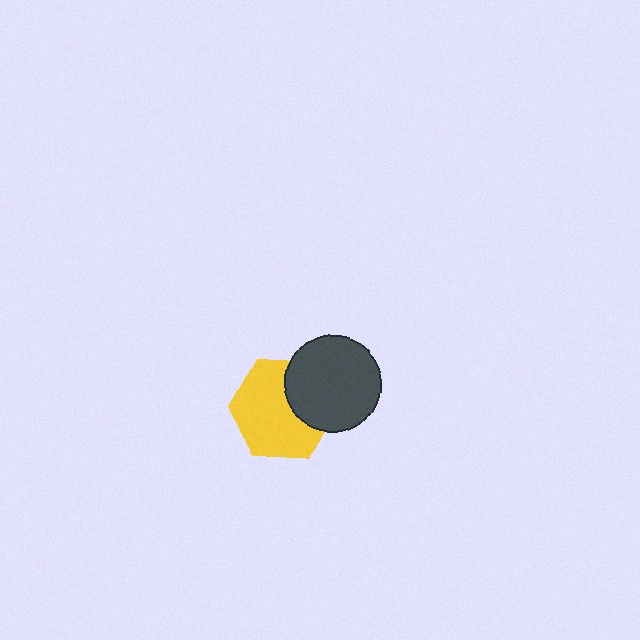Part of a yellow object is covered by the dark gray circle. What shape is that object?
It is a hexagon.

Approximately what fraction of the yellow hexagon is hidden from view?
Roughly 32% of the yellow hexagon is hidden behind the dark gray circle.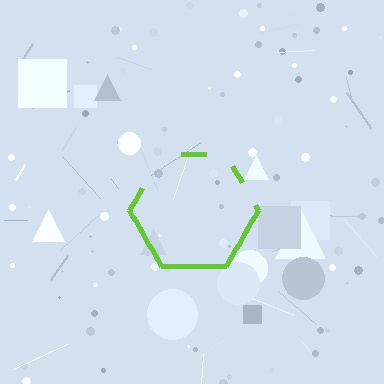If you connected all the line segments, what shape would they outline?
They would outline a hexagon.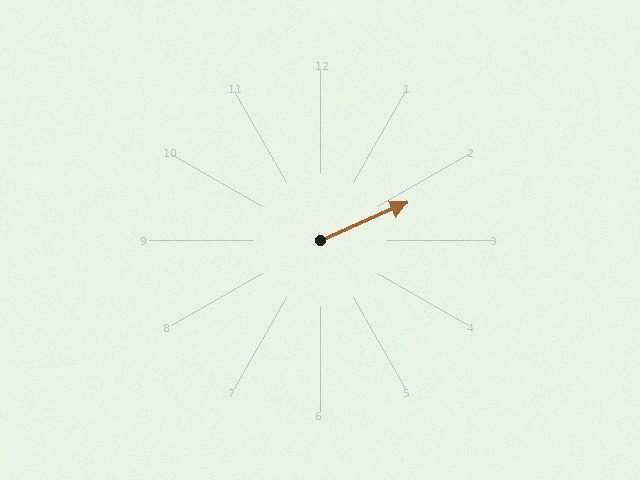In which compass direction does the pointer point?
Northeast.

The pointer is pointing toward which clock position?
Roughly 2 o'clock.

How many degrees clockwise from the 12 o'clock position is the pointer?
Approximately 67 degrees.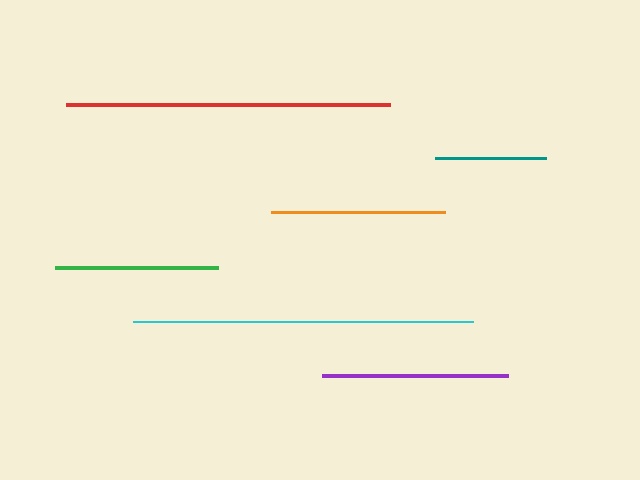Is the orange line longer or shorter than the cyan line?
The cyan line is longer than the orange line.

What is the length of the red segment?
The red segment is approximately 325 pixels long.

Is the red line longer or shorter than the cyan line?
The cyan line is longer than the red line.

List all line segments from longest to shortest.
From longest to shortest: cyan, red, purple, orange, green, teal.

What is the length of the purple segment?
The purple segment is approximately 186 pixels long.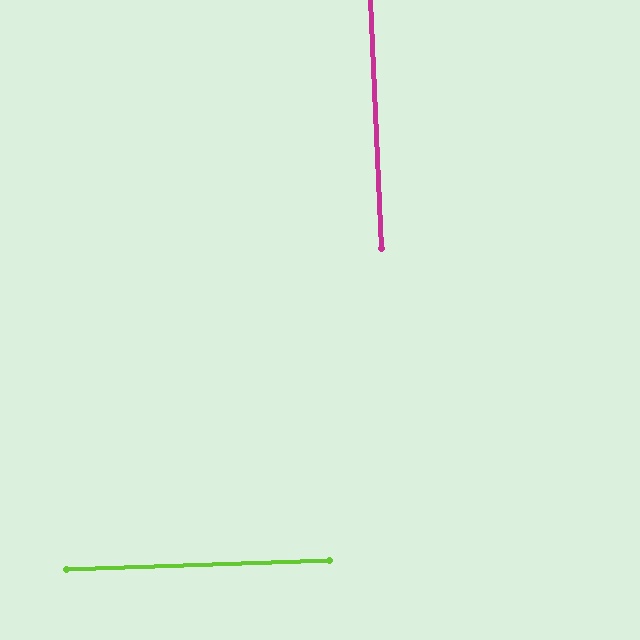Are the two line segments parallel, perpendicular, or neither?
Perpendicular — they meet at approximately 89°.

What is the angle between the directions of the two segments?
Approximately 89 degrees.